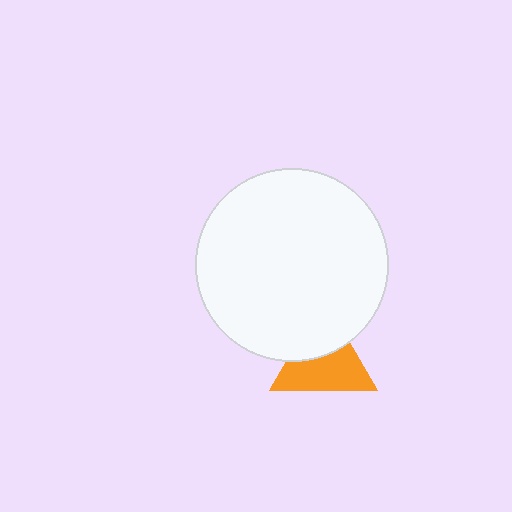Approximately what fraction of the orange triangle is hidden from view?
Roughly 38% of the orange triangle is hidden behind the white circle.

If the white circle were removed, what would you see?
You would see the complete orange triangle.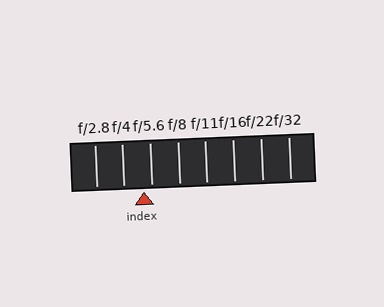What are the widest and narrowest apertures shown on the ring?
The widest aperture shown is f/2.8 and the narrowest is f/32.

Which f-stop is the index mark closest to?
The index mark is closest to f/5.6.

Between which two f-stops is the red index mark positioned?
The index mark is between f/4 and f/5.6.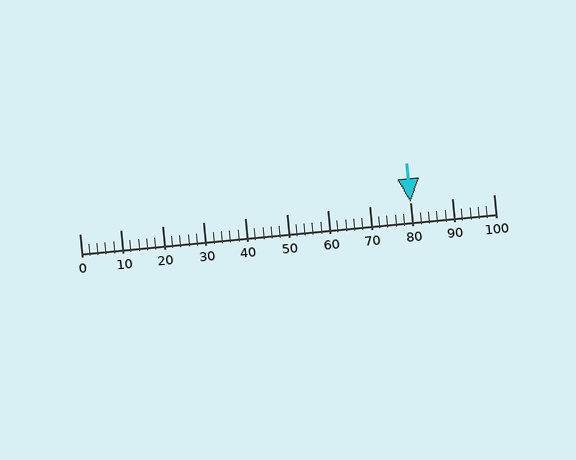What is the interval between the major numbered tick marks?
The major tick marks are spaced 10 units apart.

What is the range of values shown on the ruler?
The ruler shows values from 0 to 100.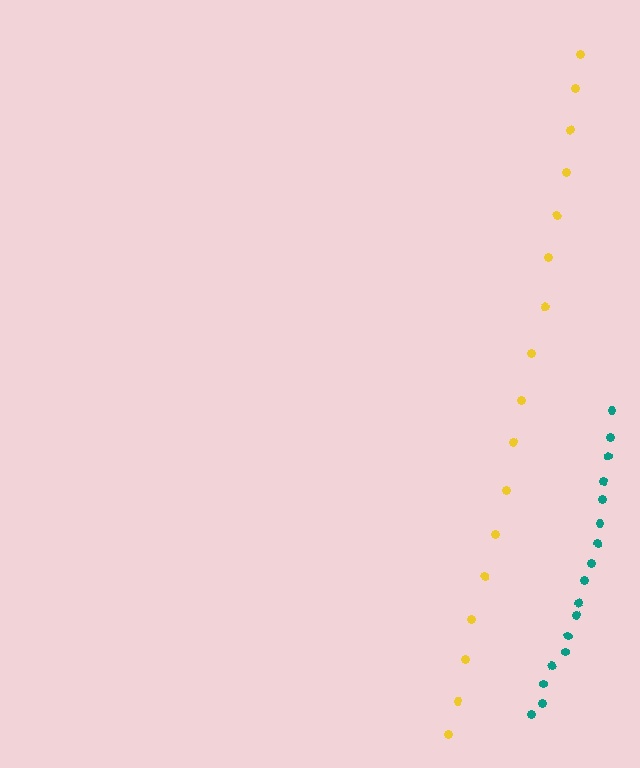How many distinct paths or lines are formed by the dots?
There are 2 distinct paths.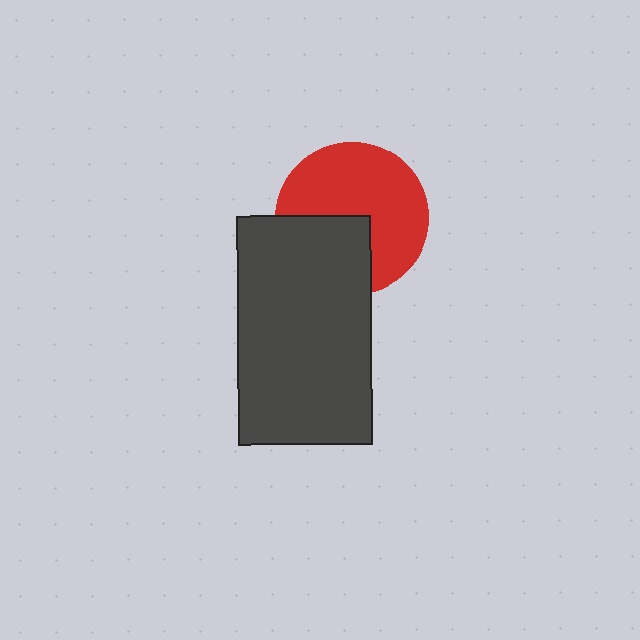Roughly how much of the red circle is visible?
Most of it is visible (roughly 66%).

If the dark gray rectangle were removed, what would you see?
You would see the complete red circle.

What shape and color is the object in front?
The object in front is a dark gray rectangle.